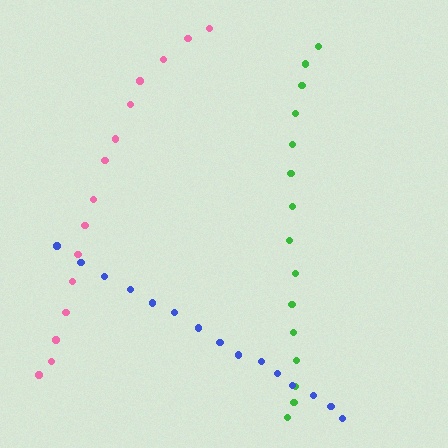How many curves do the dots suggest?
There are 3 distinct paths.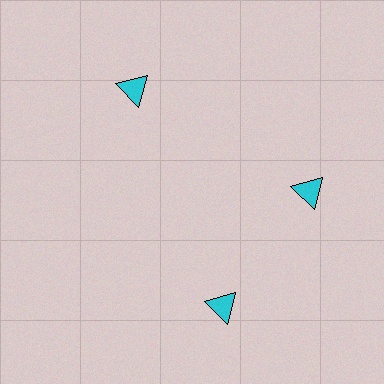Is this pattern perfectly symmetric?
No. The 3 cyan triangles are arranged in a ring, but one element near the 7 o'clock position is rotated out of alignment along the ring, breaking the 3-fold rotational symmetry.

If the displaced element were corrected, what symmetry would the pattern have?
It would have 3-fold rotational symmetry — the pattern would map onto itself every 120 degrees.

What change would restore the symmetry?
The symmetry would be restored by rotating it back into even spacing with its neighbors so that all 3 triangles sit at equal angles and equal distance from the center.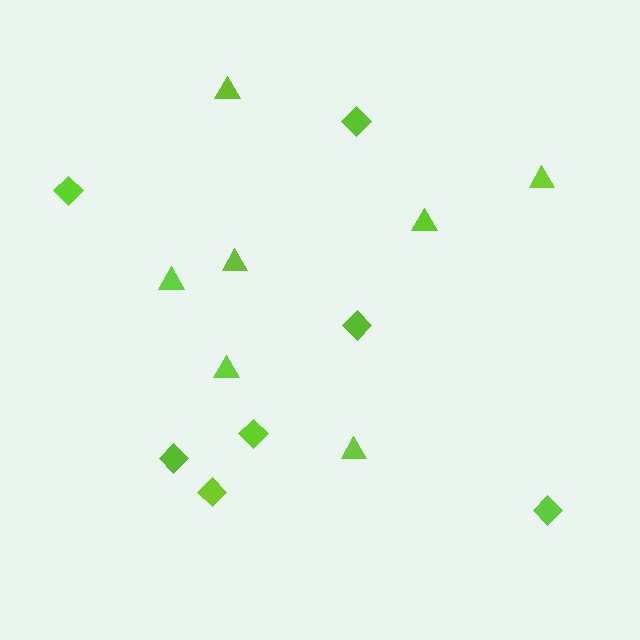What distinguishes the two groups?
There are 2 groups: one group of triangles (7) and one group of diamonds (7).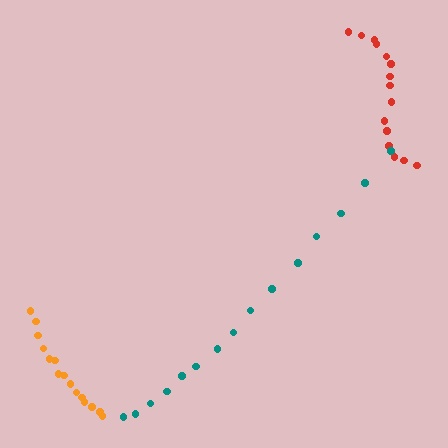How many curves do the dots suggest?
There are 3 distinct paths.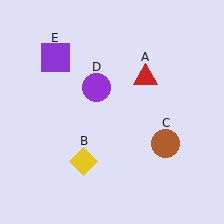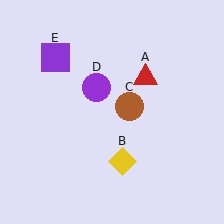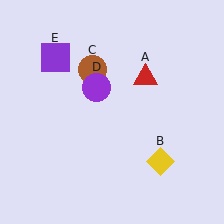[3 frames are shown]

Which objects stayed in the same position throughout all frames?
Red triangle (object A) and purple circle (object D) and purple square (object E) remained stationary.